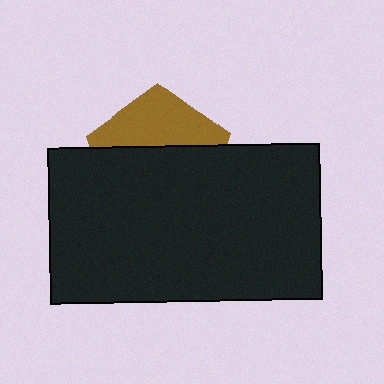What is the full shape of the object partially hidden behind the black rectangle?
The partially hidden object is a brown pentagon.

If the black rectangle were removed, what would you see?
You would see the complete brown pentagon.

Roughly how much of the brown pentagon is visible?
A small part of it is visible (roughly 39%).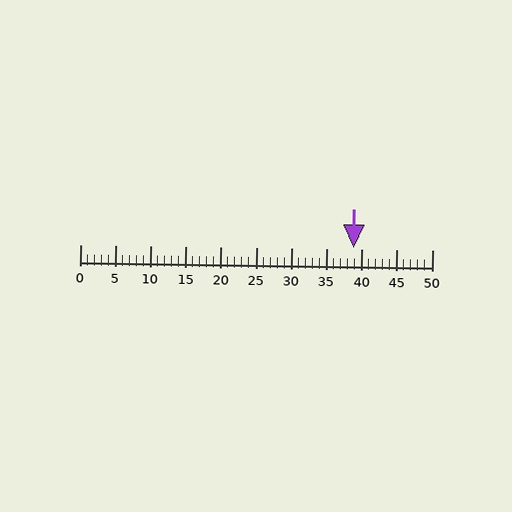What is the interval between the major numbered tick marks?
The major tick marks are spaced 5 units apart.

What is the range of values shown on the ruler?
The ruler shows values from 0 to 50.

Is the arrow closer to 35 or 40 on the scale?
The arrow is closer to 40.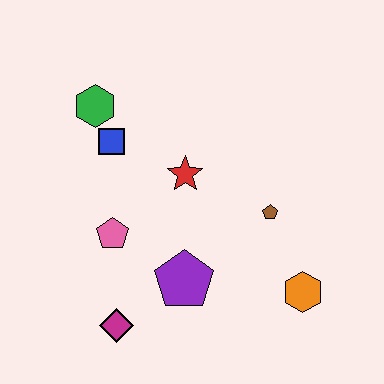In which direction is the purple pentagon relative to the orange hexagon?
The purple pentagon is to the left of the orange hexagon.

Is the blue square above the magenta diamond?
Yes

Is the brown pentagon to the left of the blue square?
No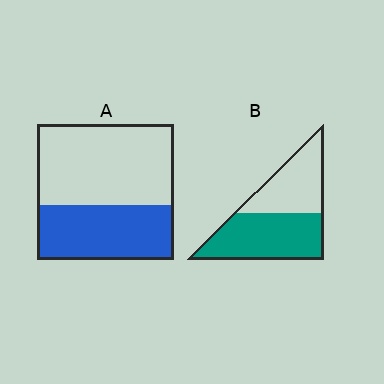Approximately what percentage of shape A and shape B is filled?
A is approximately 40% and B is approximately 55%.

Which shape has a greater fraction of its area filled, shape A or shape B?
Shape B.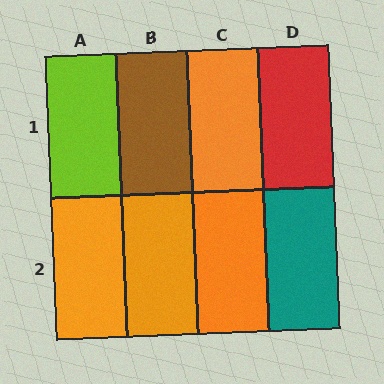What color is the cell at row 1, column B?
Brown.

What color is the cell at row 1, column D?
Red.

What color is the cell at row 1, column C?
Orange.